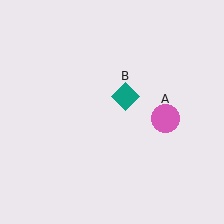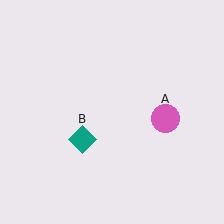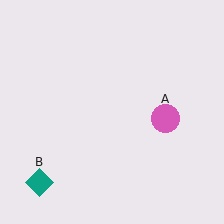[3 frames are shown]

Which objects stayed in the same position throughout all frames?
Pink circle (object A) remained stationary.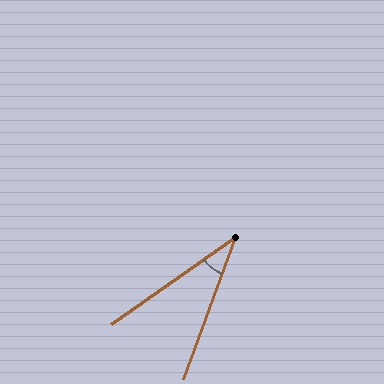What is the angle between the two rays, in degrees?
Approximately 35 degrees.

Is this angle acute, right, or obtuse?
It is acute.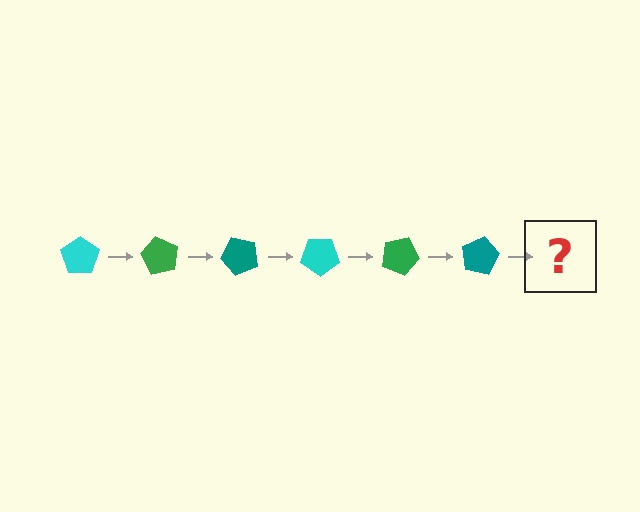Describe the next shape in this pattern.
It should be a cyan pentagon, rotated 360 degrees from the start.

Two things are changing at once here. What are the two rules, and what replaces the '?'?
The two rules are that it rotates 60 degrees each step and the color cycles through cyan, green, and teal. The '?' should be a cyan pentagon, rotated 360 degrees from the start.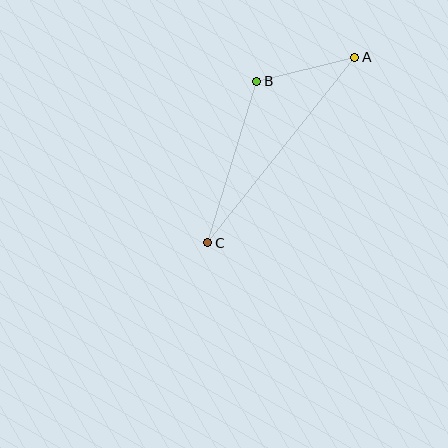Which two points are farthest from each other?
Points A and C are farthest from each other.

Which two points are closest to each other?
Points A and B are closest to each other.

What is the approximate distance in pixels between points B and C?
The distance between B and C is approximately 169 pixels.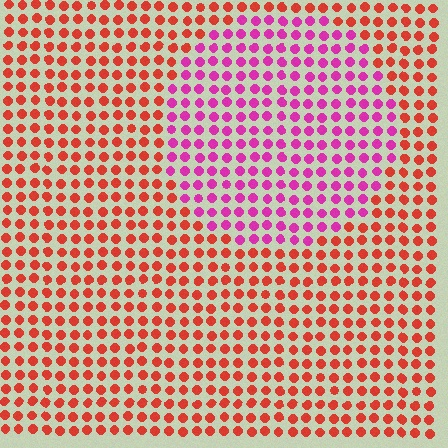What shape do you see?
I see a circle.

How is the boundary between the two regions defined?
The boundary is defined purely by a slight shift in hue (about 49 degrees). Spacing, size, and orientation are identical on both sides.